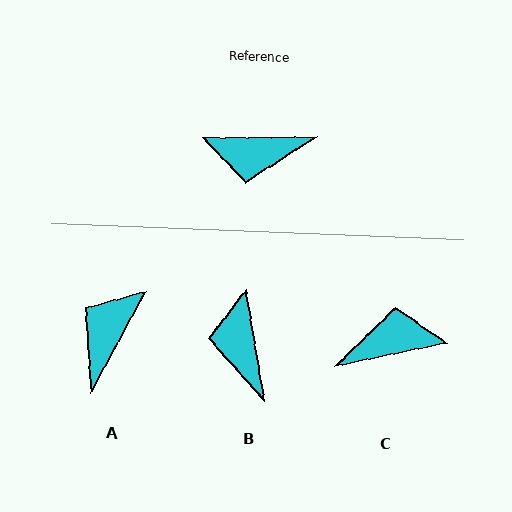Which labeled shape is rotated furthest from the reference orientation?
C, about 169 degrees away.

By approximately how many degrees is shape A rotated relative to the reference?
Approximately 119 degrees clockwise.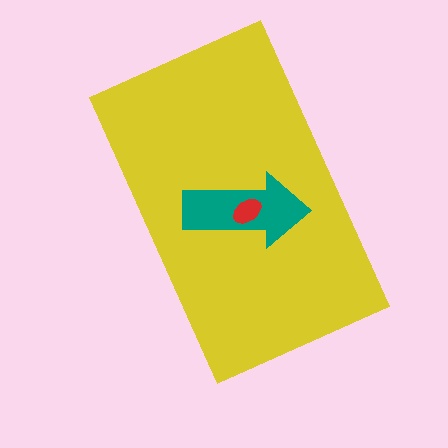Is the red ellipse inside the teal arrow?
Yes.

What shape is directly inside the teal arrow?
The red ellipse.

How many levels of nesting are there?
3.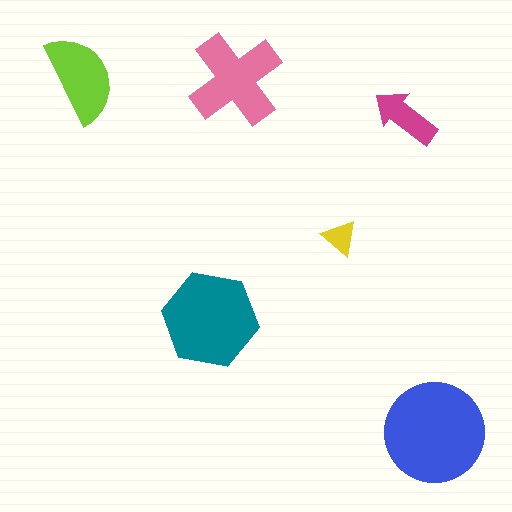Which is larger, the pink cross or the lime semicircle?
The pink cross.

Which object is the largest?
The blue circle.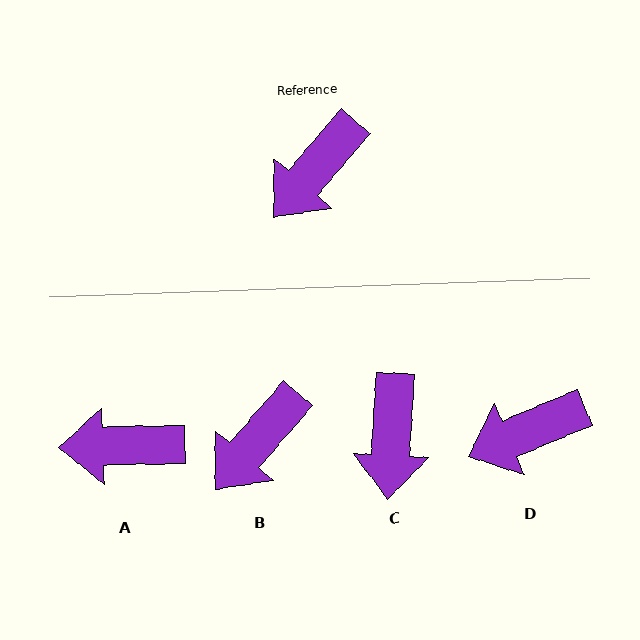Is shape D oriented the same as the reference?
No, it is off by about 27 degrees.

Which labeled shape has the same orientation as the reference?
B.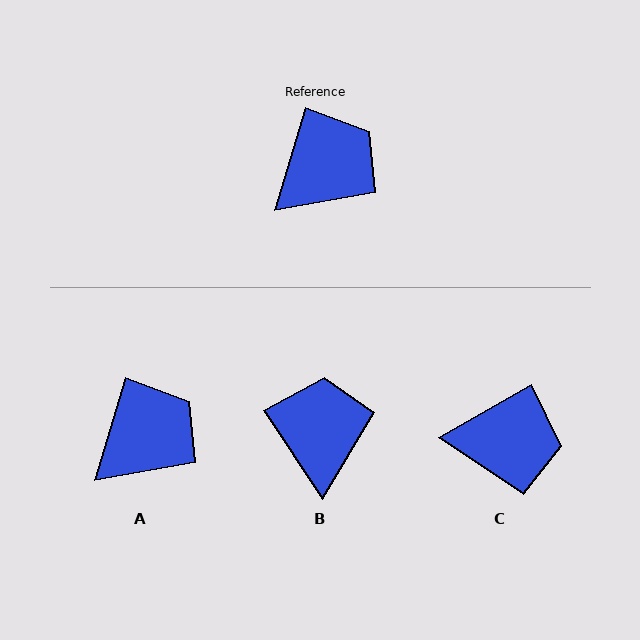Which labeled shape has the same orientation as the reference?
A.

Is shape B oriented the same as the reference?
No, it is off by about 49 degrees.